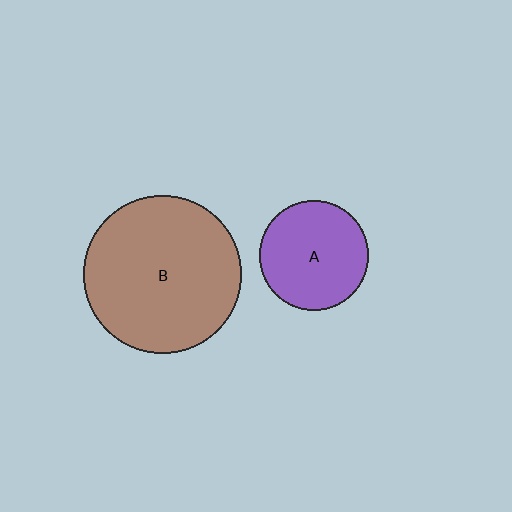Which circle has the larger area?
Circle B (brown).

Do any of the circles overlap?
No, none of the circles overlap.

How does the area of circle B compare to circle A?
Approximately 2.1 times.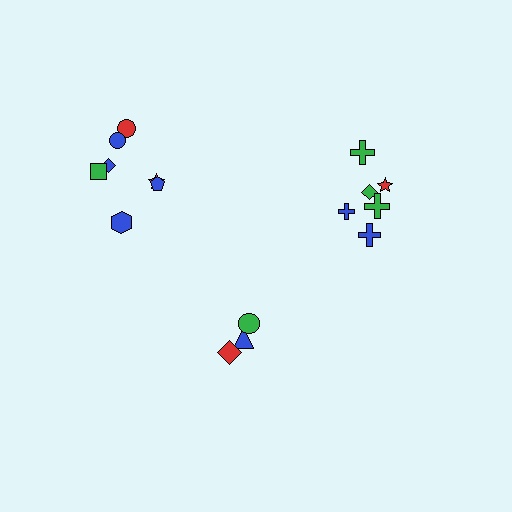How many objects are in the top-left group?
There are 8 objects.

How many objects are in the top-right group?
There are 6 objects.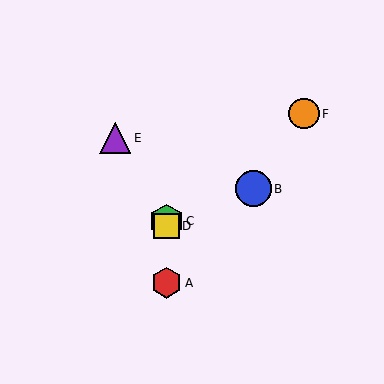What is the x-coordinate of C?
Object C is at x≈166.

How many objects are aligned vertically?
3 objects (A, C, D) are aligned vertically.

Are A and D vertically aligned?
Yes, both are at x≈166.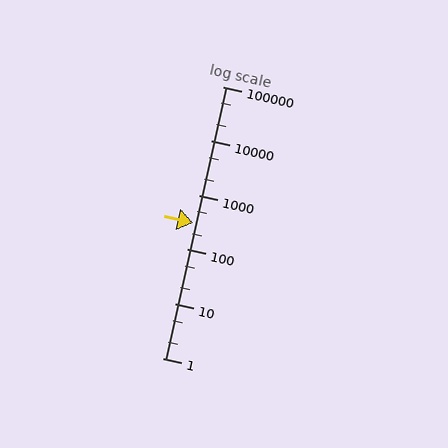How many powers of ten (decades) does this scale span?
The scale spans 5 decades, from 1 to 100000.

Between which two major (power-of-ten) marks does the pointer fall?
The pointer is between 100 and 1000.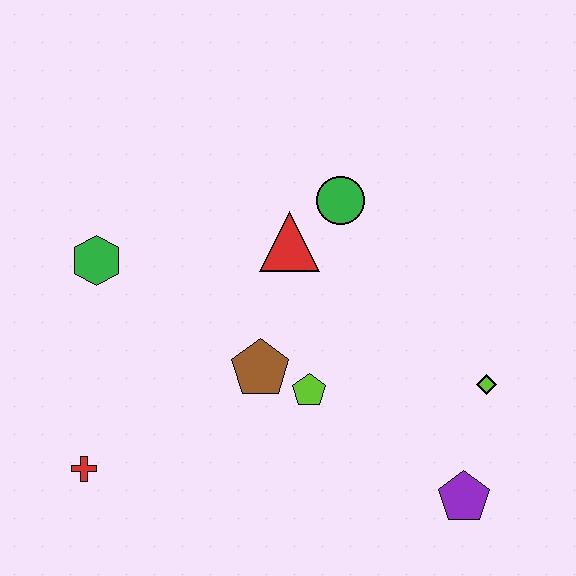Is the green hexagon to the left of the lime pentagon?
Yes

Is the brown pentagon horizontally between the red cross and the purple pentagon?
Yes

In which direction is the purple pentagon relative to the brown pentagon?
The purple pentagon is to the right of the brown pentagon.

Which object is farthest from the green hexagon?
The purple pentagon is farthest from the green hexagon.